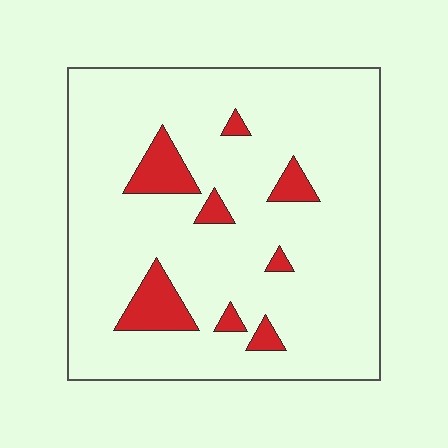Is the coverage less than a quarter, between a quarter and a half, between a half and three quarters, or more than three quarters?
Less than a quarter.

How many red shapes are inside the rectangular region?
8.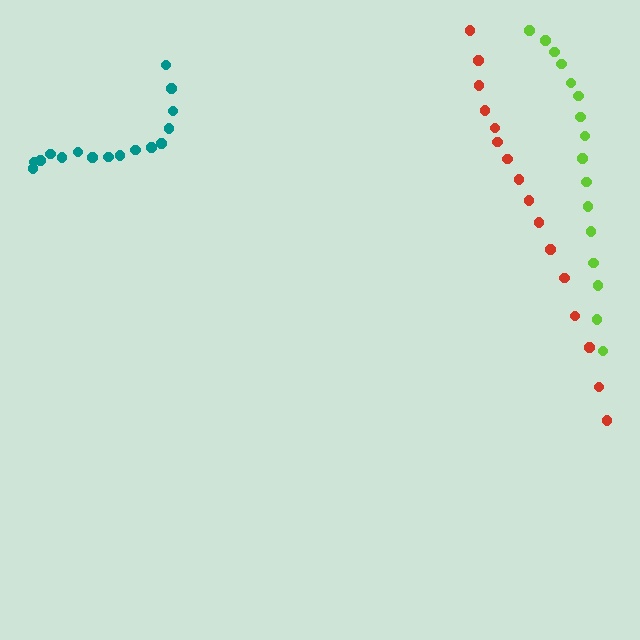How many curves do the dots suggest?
There are 3 distinct paths.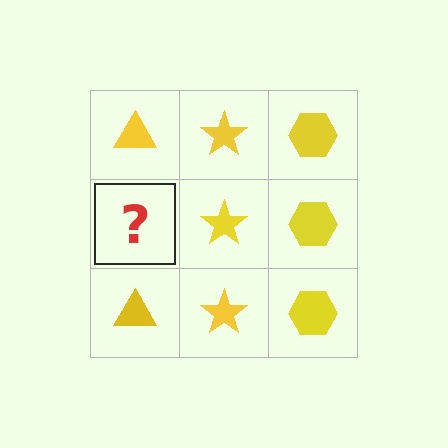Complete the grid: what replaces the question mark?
The question mark should be replaced with a yellow triangle.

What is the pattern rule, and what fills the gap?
The rule is that each column has a consistent shape. The gap should be filled with a yellow triangle.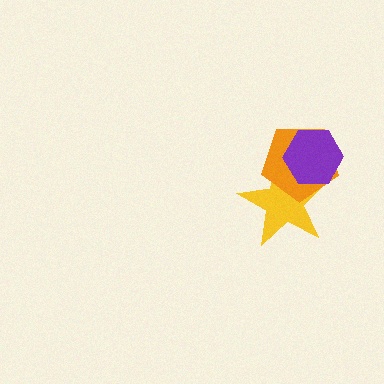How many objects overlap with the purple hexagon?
2 objects overlap with the purple hexagon.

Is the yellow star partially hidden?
Yes, it is partially covered by another shape.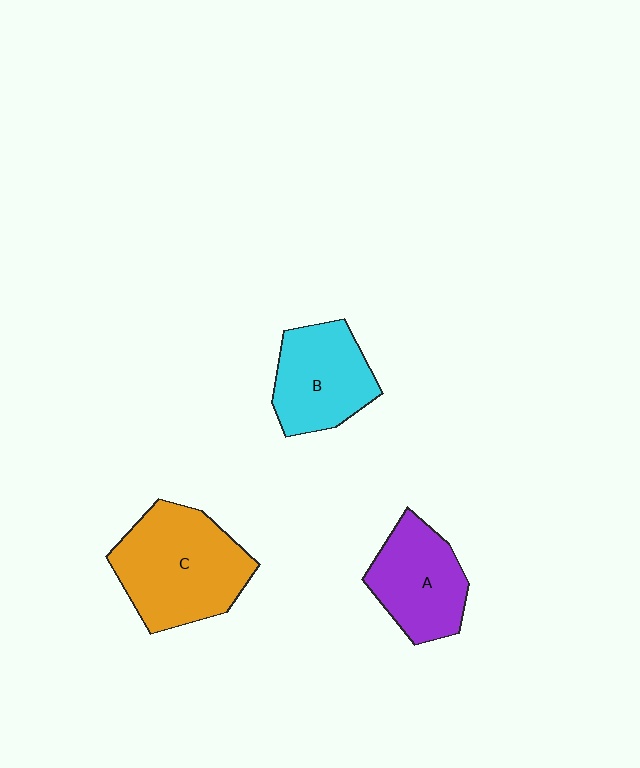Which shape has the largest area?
Shape C (orange).